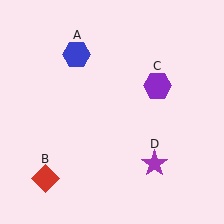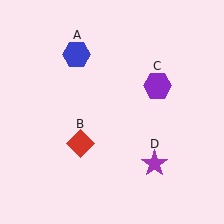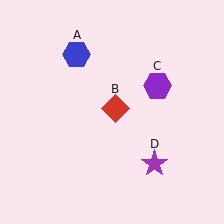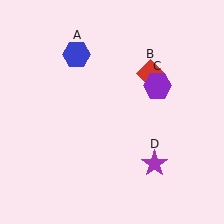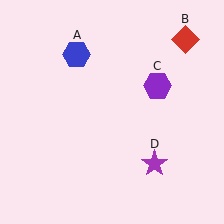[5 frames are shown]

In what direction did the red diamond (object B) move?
The red diamond (object B) moved up and to the right.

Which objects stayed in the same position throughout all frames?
Blue hexagon (object A) and purple hexagon (object C) and purple star (object D) remained stationary.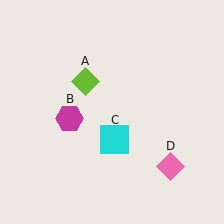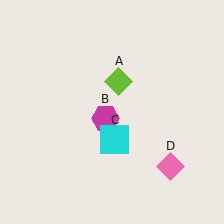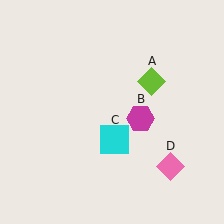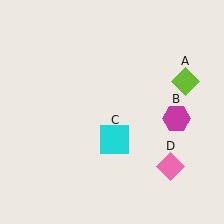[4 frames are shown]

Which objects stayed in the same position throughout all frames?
Cyan square (object C) and pink diamond (object D) remained stationary.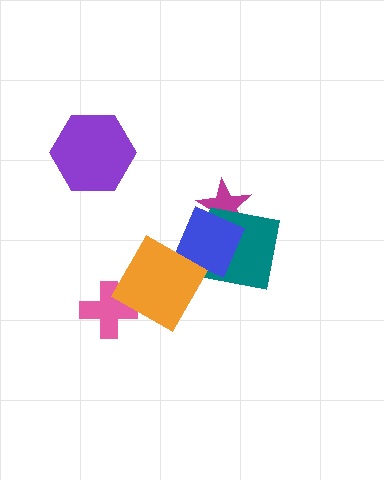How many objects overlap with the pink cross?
1 object overlaps with the pink cross.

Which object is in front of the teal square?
The blue square is in front of the teal square.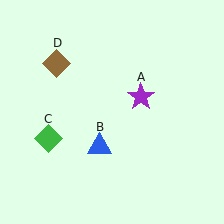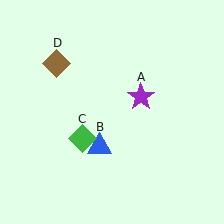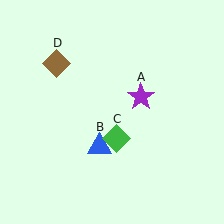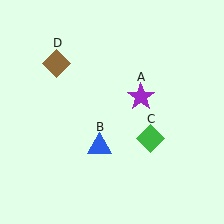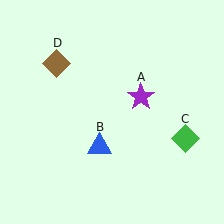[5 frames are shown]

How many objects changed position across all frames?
1 object changed position: green diamond (object C).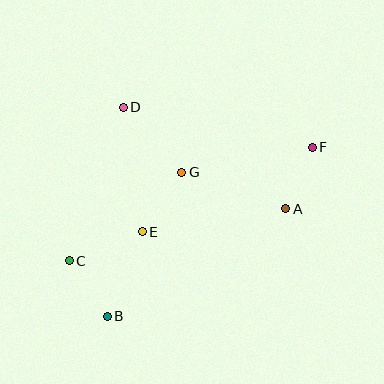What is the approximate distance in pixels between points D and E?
The distance between D and E is approximately 126 pixels.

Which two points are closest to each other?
Points A and F are closest to each other.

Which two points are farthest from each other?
Points C and F are farthest from each other.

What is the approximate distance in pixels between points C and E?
The distance between C and E is approximately 79 pixels.